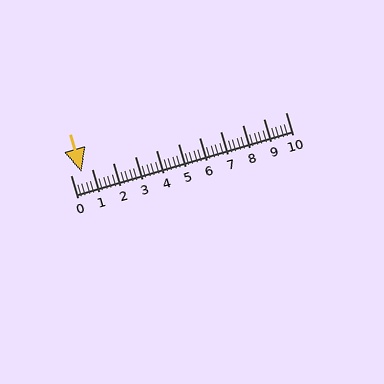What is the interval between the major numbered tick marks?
The major tick marks are spaced 1 units apart.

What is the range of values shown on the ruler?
The ruler shows values from 0 to 10.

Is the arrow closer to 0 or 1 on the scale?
The arrow is closer to 1.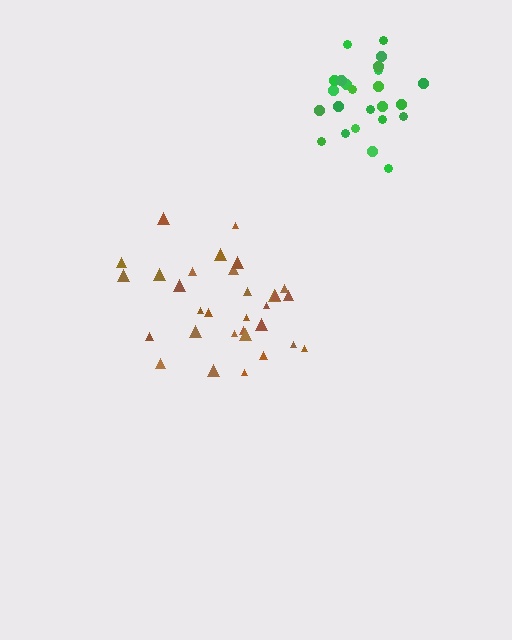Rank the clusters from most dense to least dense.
green, brown.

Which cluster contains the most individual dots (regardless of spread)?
Brown (31).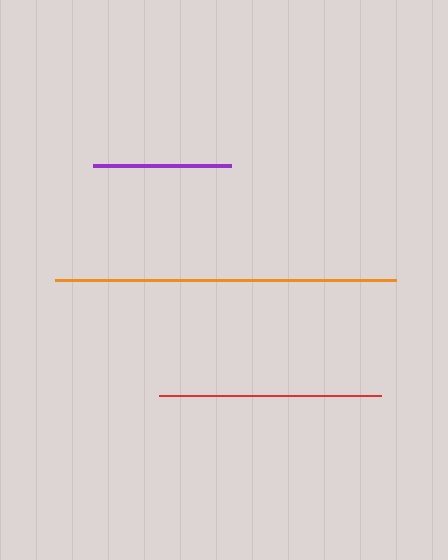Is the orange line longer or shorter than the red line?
The orange line is longer than the red line.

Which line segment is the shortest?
The purple line is the shortest at approximately 138 pixels.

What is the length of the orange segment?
The orange segment is approximately 342 pixels long.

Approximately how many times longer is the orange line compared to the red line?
The orange line is approximately 1.5 times the length of the red line.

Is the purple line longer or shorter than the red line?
The red line is longer than the purple line.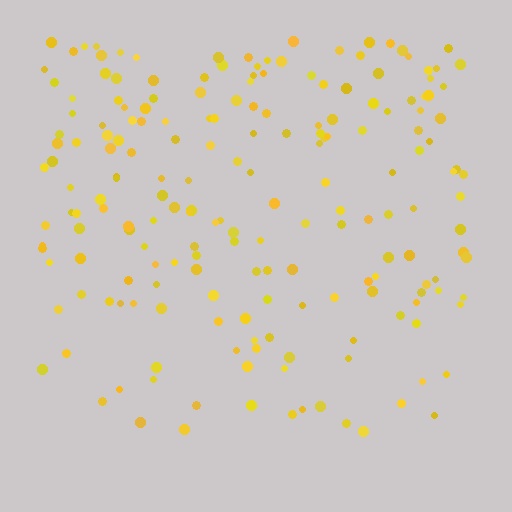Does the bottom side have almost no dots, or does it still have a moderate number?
Still a moderate number, just noticeably fewer than the top.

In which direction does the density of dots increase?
From bottom to top, with the top side densest.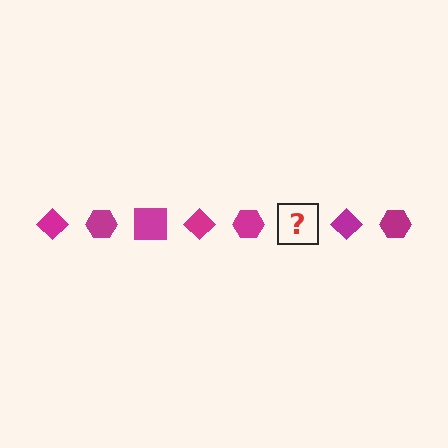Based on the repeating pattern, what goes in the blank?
The blank should be a magenta square.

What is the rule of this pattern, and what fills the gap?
The rule is that the pattern cycles through diamond, hexagon, square shapes in magenta. The gap should be filled with a magenta square.